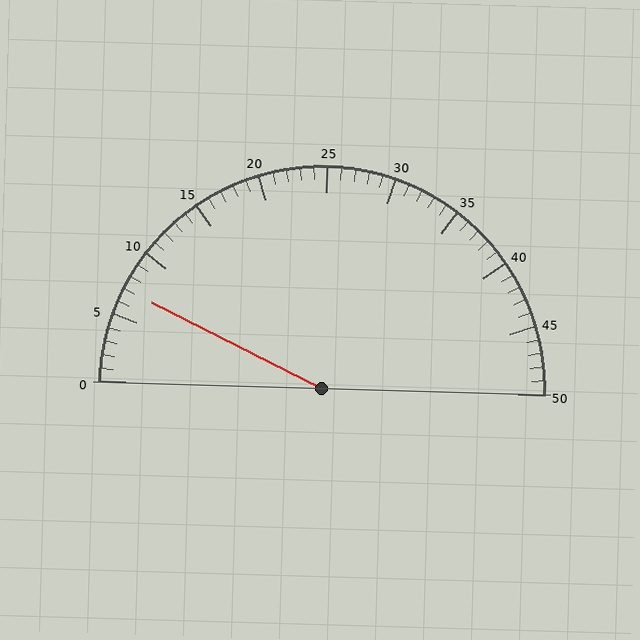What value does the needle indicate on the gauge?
The needle indicates approximately 7.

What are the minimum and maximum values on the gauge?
The gauge ranges from 0 to 50.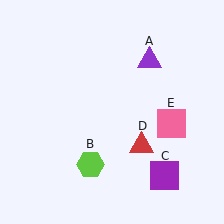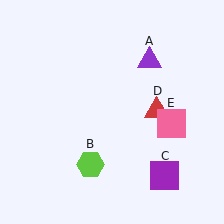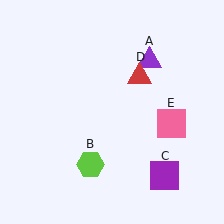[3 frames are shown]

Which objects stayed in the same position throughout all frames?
Purple triangle (object A) and lime hexagon (object B) and purple square (object C) and pink square (object E) remained stationary.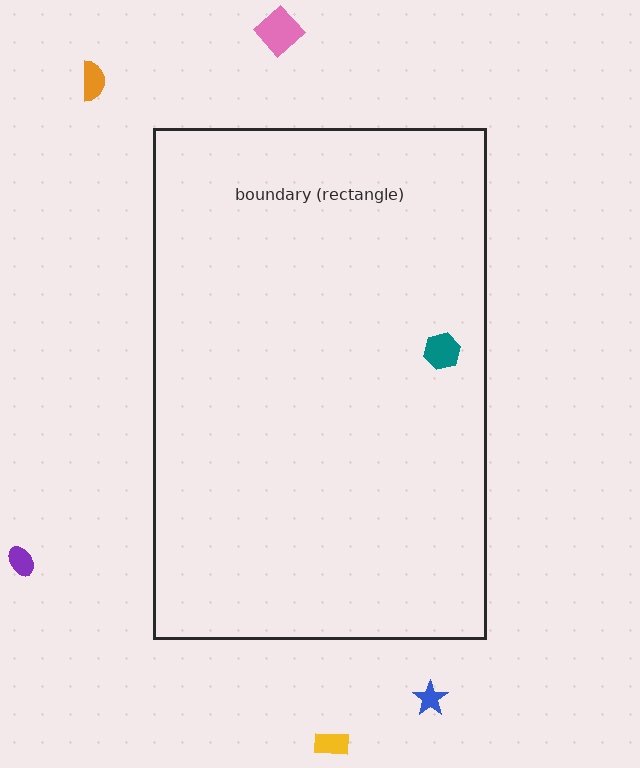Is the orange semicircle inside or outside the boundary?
Outside.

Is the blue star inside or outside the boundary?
Outside.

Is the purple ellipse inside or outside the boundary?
Outside.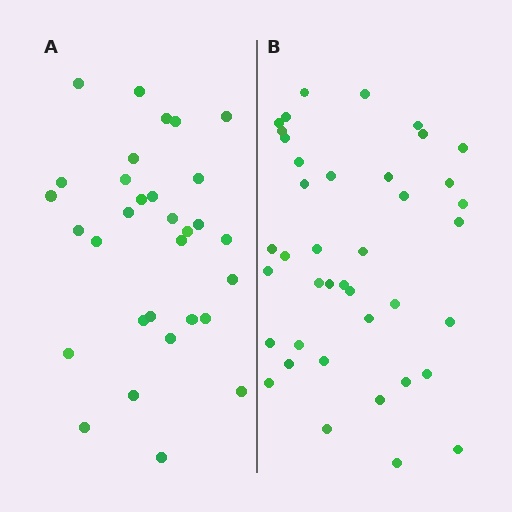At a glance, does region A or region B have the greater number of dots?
Region B (the right region) has more dots.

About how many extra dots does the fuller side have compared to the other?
Region B has roughly 8 or so more dots than region A.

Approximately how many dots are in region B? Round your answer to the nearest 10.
About 40 dots.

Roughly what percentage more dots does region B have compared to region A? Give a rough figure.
About 30% more.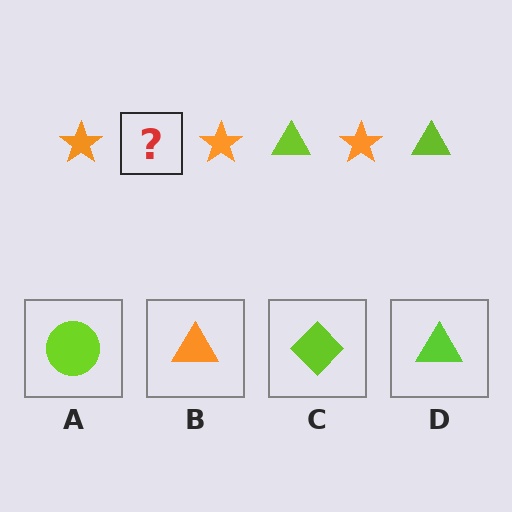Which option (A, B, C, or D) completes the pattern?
D.